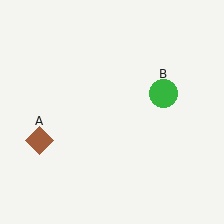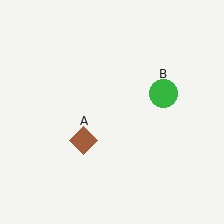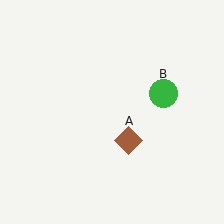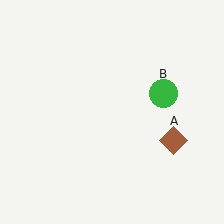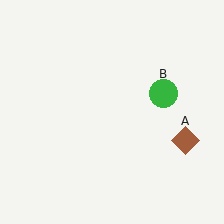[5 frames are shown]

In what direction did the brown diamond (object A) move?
The brown diamond (object A) moved right.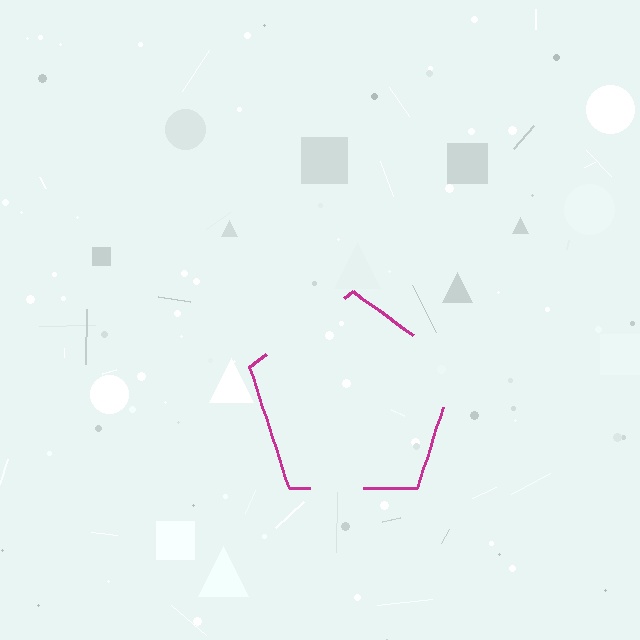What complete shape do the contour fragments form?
The contour fragments form a pentagon.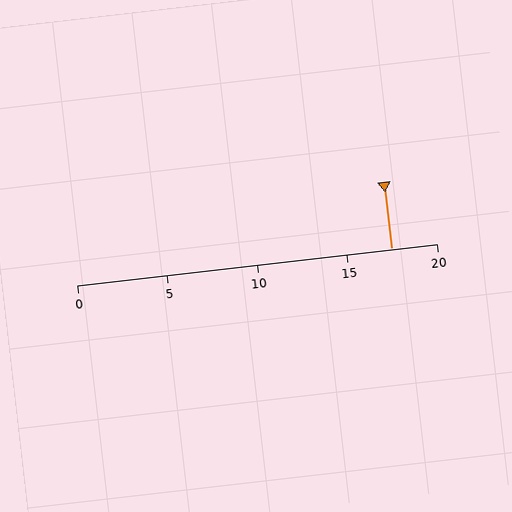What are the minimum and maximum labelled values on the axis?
The axis runs from 0 to 20.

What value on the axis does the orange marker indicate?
The marker indicates approximately 17.5.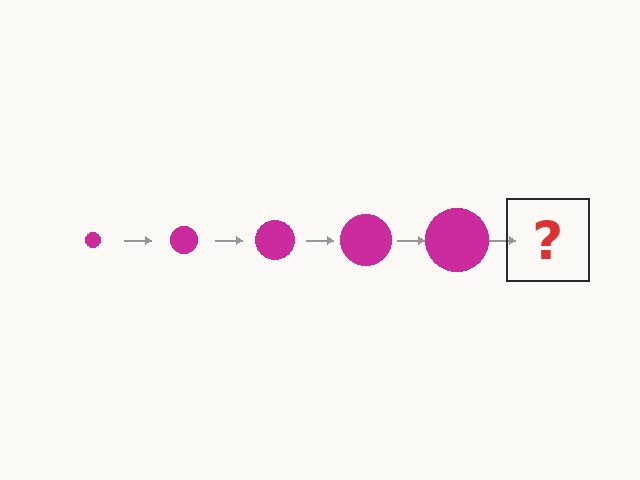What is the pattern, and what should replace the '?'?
The pattern is that the circle gets progressively larger each step. The '?' should be a magenta circle, larger than the previous one.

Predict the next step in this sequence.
The next step is a magenta circle, larger than the previous one.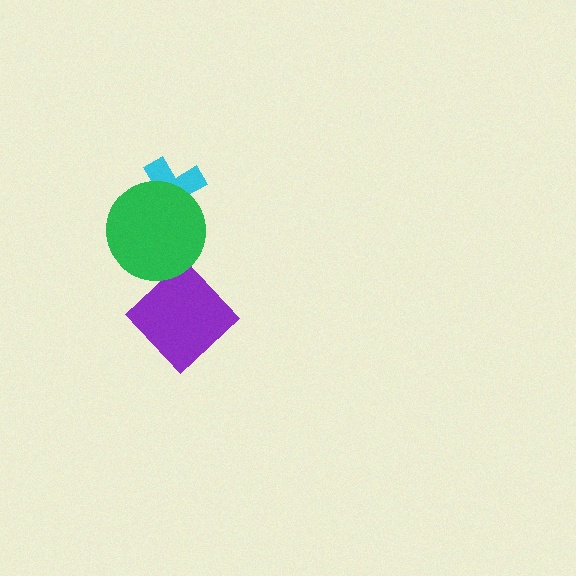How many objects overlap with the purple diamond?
0 objects overlap with the purple diamond.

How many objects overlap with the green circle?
1 object overlaps with the green circle.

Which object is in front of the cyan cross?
The green circle is in front of the cyan cross.